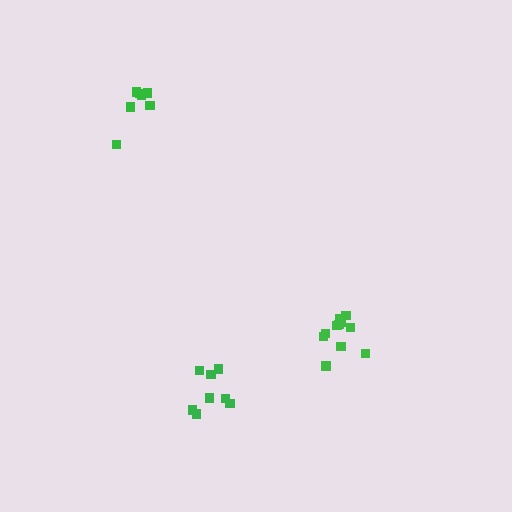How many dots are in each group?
Group 1: 11 dots, Group 2: 8 dots, Group 3: 7 dots (26 total).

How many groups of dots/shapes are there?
There are 3 groups.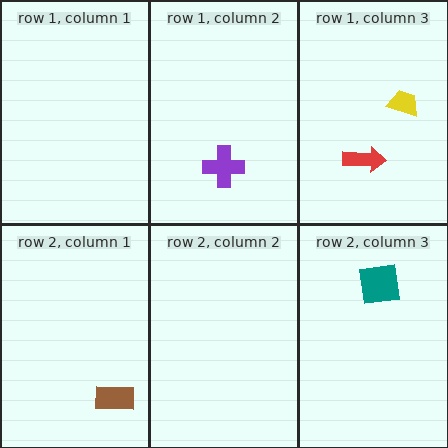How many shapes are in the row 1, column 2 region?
1.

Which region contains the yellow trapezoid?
The row 1, column 3 region.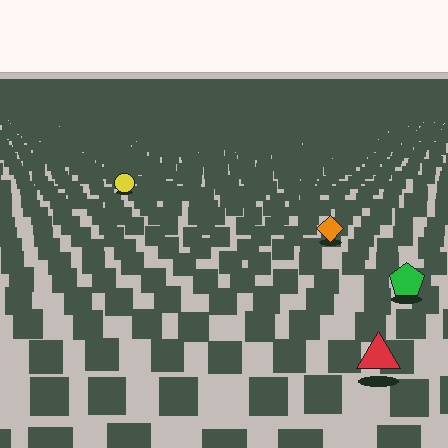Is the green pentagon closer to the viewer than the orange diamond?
Yes. The green pentagon is closer — you can tell from the texture gradient: the ground texture is coarser near it.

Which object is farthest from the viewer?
The yellow circle is farthest from the viewer. It appears smaller and the ground texture around it is denser.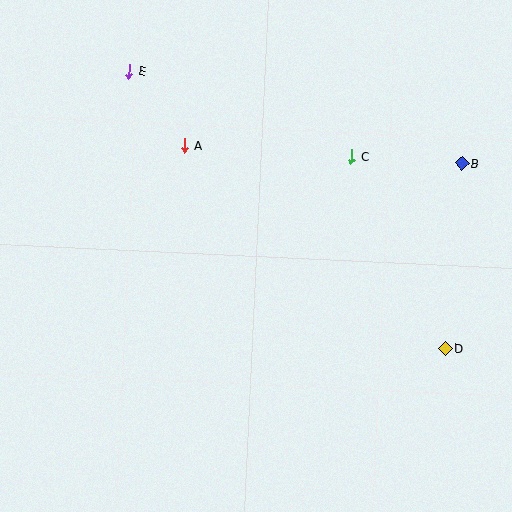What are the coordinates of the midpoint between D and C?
The midpoint between D and C is at (398, 252).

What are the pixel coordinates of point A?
Point A is at (185, 145).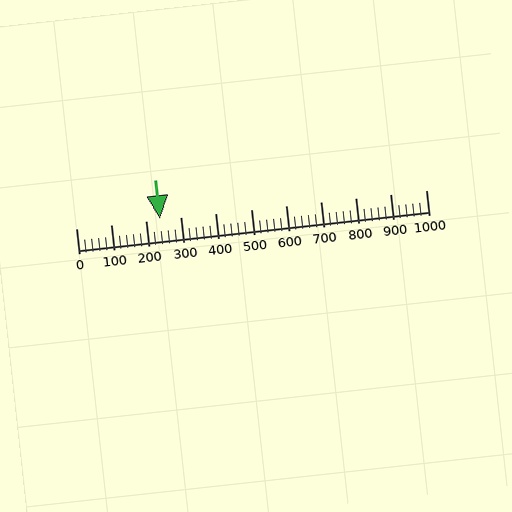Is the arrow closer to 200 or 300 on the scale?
The arrow is closer to 200.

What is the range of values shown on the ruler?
The ruler shows values from 0 to 1000.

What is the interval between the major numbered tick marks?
The major tick marks are spaced 100 units apart.